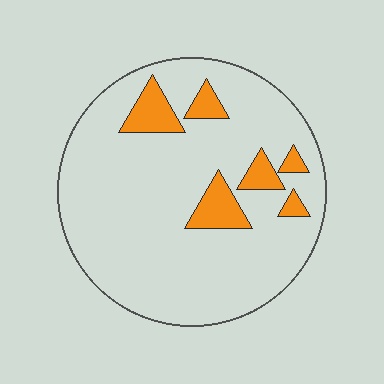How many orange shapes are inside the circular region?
6.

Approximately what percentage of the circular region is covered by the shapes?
Approximately 15%.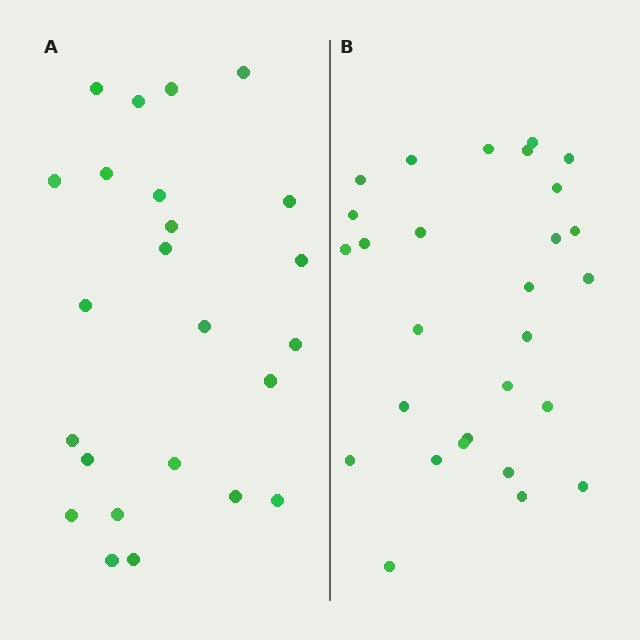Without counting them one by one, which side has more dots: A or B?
Region B (the right region) has more dots.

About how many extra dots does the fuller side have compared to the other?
Region B has about 4 more dots than region A.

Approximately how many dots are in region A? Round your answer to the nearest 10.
About 20 dots. (The exact count is 24, which rounds to 20.)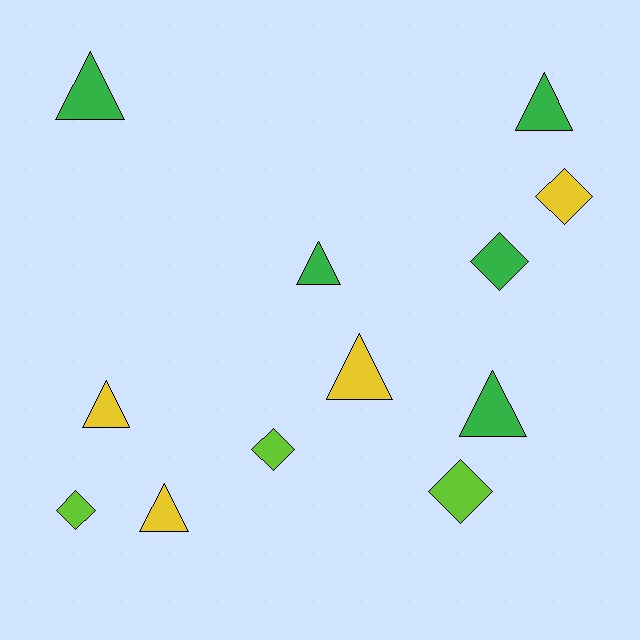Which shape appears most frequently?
Triangle, with 7 objects.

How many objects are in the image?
There are 12 objects.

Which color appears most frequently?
Green, with 5 objects.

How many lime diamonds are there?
There are 3 lime diamonds.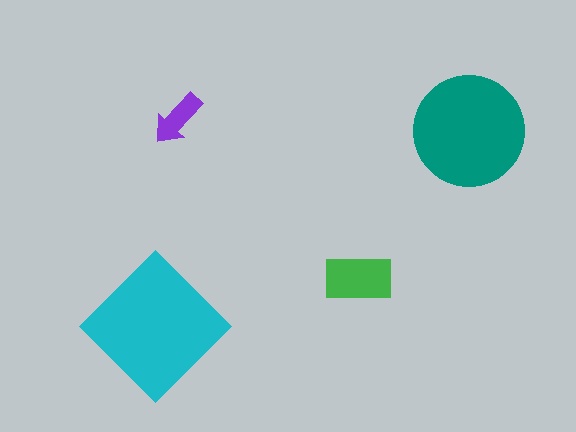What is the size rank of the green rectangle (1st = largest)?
3rd.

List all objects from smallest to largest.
The purple arrow, the green rectangle, the teal circle, the cyan diamond.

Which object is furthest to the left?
The cyan diamond is leftmost.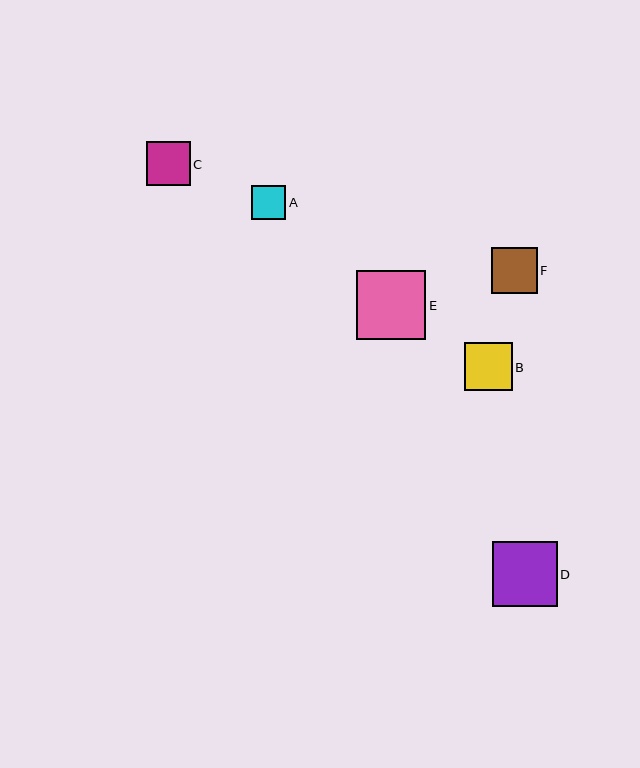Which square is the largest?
Square E is the largest with a size of approximately 70 pixels.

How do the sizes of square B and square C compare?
Square B and square C are approximately the same size.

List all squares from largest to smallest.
From largest to smallest: E, D, B, F, C, A.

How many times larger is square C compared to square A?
Square C is approximately 1.3 times the size of square A.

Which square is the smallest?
Square A is the smallest with a size of approximately 34 pixels.